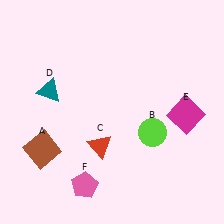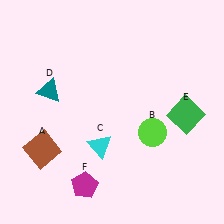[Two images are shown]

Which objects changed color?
C changed from red to cyan. E changed from magenta to green. F changed from pink to magenta.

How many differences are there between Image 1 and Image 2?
There are 3 differences between the two images.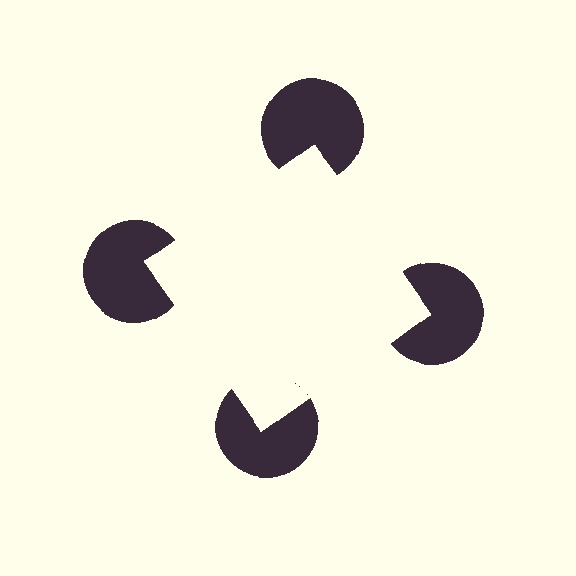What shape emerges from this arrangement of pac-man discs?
An illusory square — its edges are inferred from the aligned wedge cuts in the pac-man discs, not physically drawn.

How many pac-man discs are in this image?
There are 4 — one at each vertex of the illusory square.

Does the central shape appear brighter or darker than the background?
It typically appears slightly brighter than the background, even though no actual brightness change is drawn.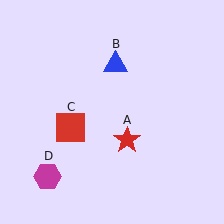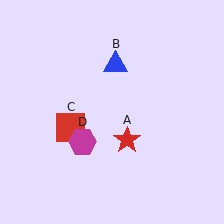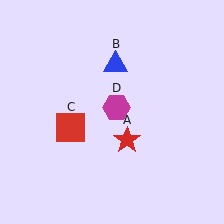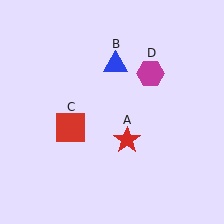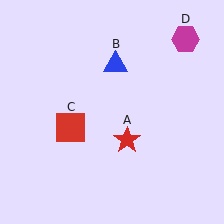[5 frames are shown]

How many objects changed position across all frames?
1 object changed position: magenta hexagon (object D).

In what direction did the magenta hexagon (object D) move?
The magenta hexagon (object D) moved up and to the right.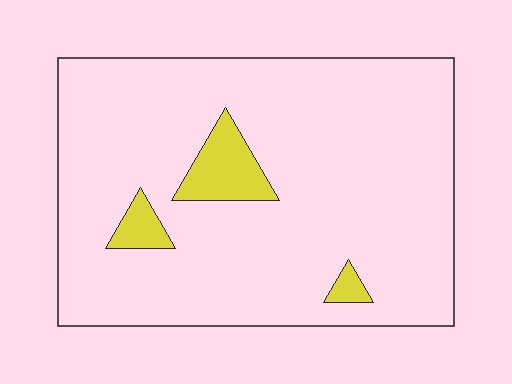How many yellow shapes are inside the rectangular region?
3.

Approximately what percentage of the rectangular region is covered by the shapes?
Approximately 10%.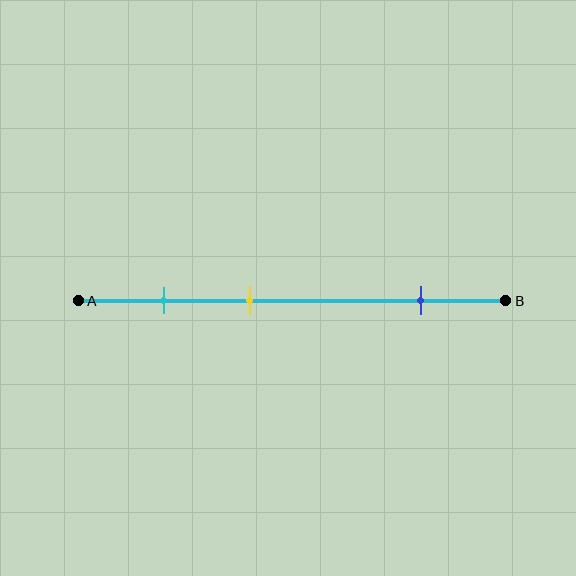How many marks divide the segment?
There are 3 marks dividing the segment.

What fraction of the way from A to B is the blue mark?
The blue mark is approximately 80% (0.8) of the way from A to B.